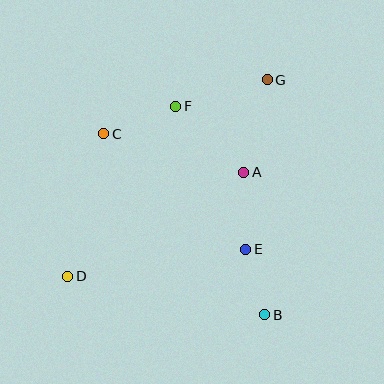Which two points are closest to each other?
Points B and E are closest to each other.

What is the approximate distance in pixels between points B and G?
The distance between B and G is approximately 235 pixels.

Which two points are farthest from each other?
Points D and G are farthest from each other.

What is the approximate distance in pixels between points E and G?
The distance between E and G is approximately 171 pixels.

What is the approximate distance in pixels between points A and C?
The distance between A and C is approximately 145 pixels.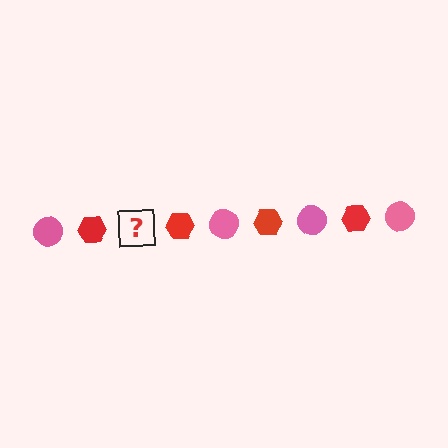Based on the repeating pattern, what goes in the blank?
The blank should be a pink circle.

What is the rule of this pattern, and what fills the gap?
The rule is that the pattern alternates between pink circle and red hexagon. The gap should be filled with a pink circle.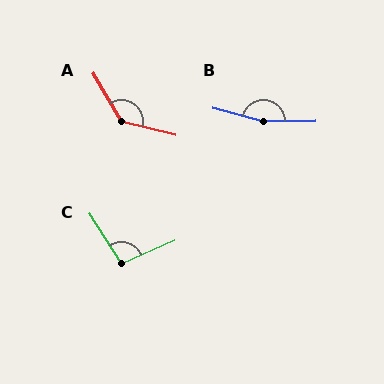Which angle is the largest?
B, at approximately 164 degrees.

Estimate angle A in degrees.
Approximately 135 degrees.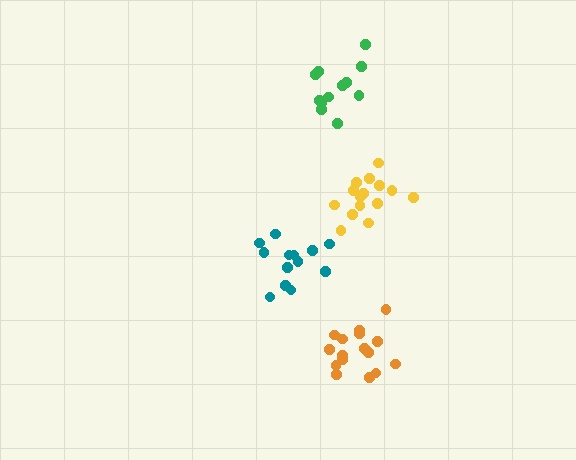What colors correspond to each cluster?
The clusters are colored: yellow, teal, green, orange.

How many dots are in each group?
Group 1: 15 dots, Group 2: 13 dots, Group 3: 12 dots, Group 4: 16 dots (56 total).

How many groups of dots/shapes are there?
There are 4 groups.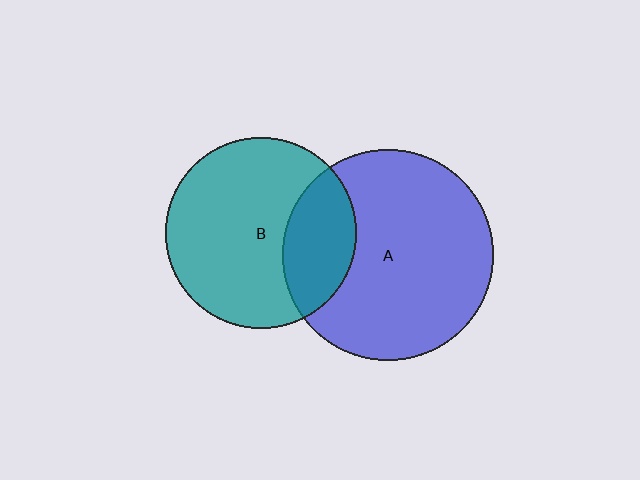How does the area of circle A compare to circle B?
Approximately 1.2 times.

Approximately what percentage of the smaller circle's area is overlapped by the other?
Approximately 25%.